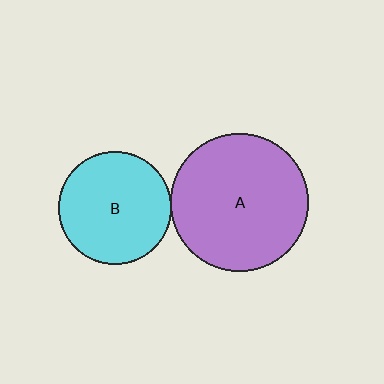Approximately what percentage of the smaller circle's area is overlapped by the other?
Approximately 5%.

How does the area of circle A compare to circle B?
Approximately 1.5 times.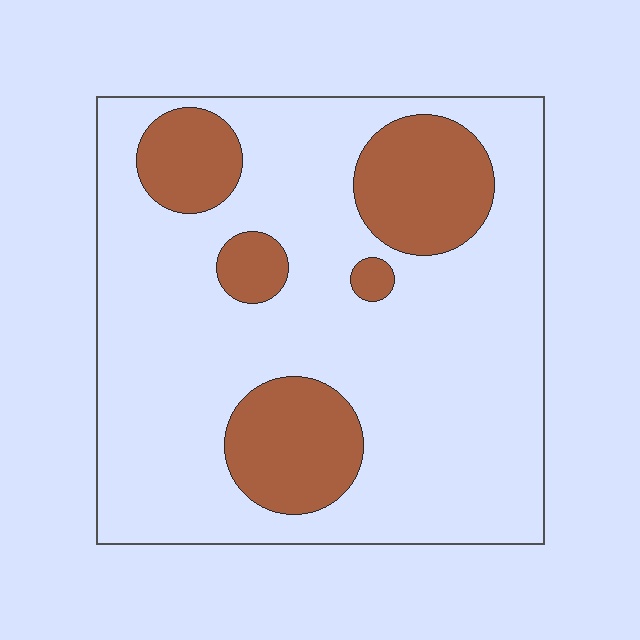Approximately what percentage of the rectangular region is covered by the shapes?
Approximately 25%.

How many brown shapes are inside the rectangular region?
5.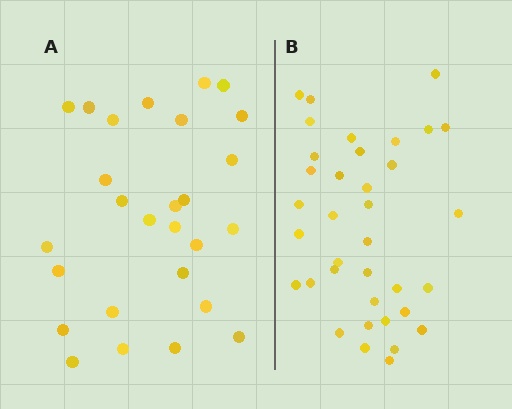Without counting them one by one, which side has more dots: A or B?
Region B (the right region) has more dots.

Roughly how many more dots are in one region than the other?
Region B has roughly 8 or so more dots than region A.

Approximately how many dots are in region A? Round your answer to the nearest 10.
About 30 dots. (The exact count is 27, which rounds to 30.)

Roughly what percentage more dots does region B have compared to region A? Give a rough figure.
About 35% more.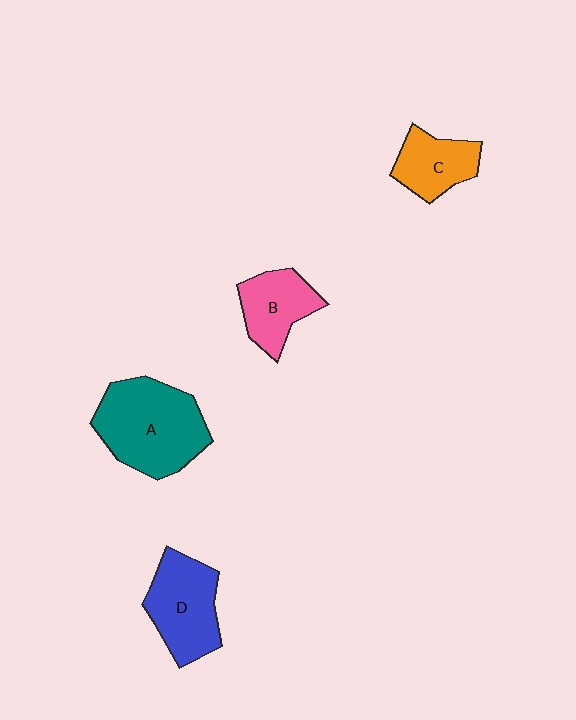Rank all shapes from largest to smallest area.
From largest to smallest: A (teal), D (blue), B (pink), C (orange).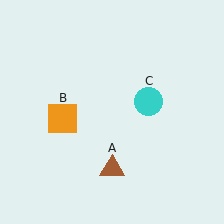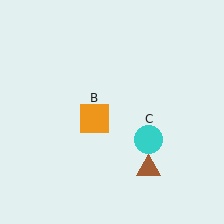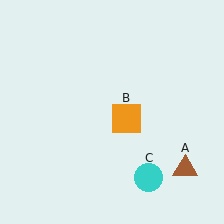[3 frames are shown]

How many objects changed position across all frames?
3 objects changed position: brown triangle (object A), orange square (object B), cyan circle (object C).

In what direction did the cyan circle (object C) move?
The cyan circle (object C) moved down.